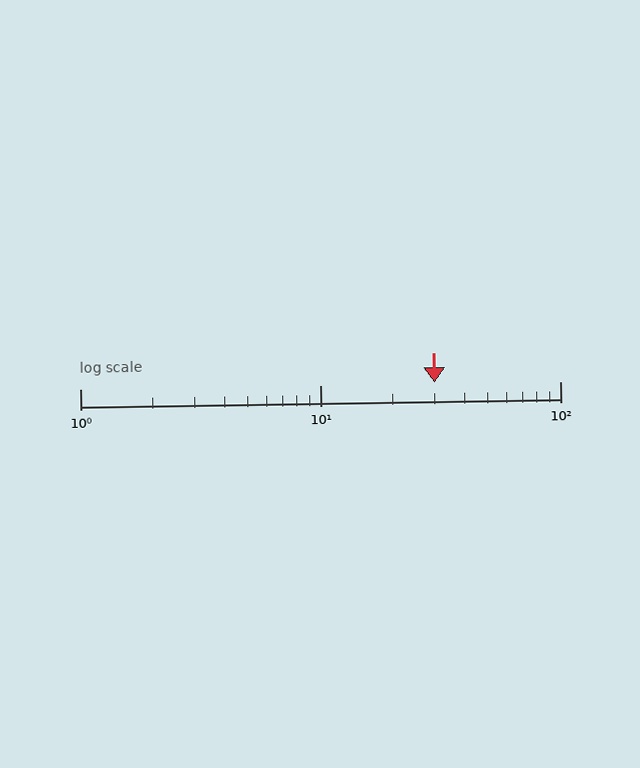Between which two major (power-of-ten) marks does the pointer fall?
The pointer is between 10 and 100.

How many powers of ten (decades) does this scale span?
The scale spans 2 decades, from 1 to 100.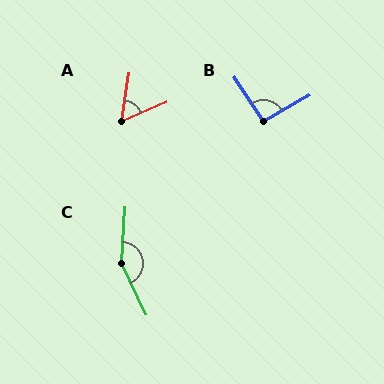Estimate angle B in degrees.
Approximately 94 degrees.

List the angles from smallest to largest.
A (58°), B (94°), C (151°).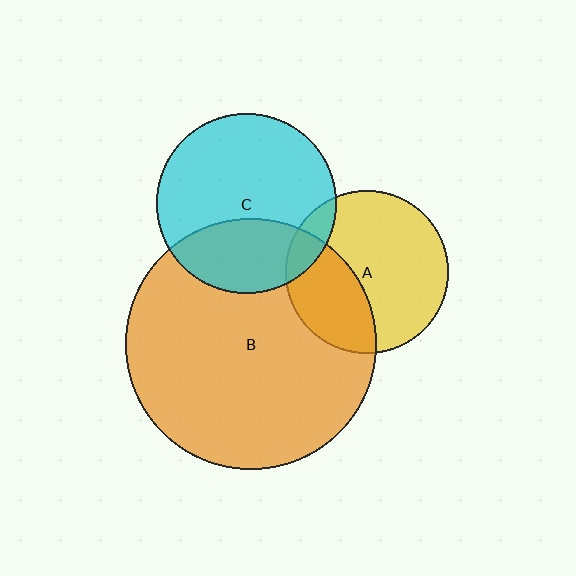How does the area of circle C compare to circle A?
Approximately 1.2 times.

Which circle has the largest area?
Circle B (orange).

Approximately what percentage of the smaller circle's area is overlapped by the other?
Approximately 35%.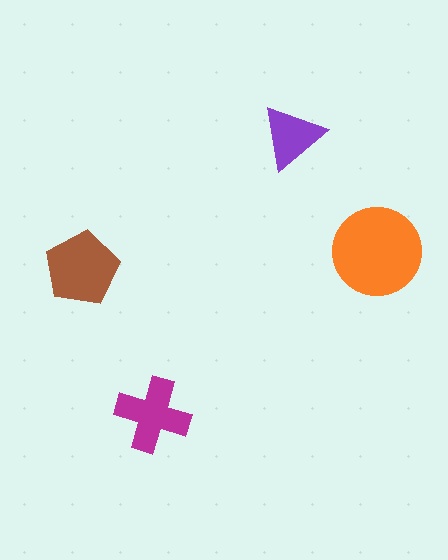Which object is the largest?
The orange circle.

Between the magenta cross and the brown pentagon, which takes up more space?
The brown pentagon.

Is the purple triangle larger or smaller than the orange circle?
Smaller.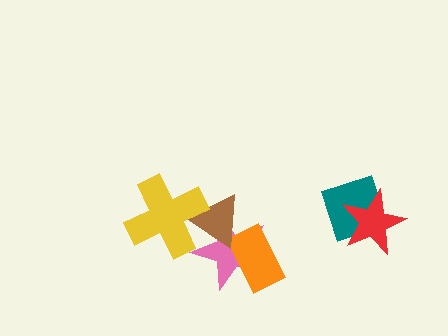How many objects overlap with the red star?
1 object overlaps with the red star.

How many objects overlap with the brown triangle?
3 objects overlap with the brown triangle.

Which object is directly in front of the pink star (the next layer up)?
The orange rectangle is directly in front of the pink star.